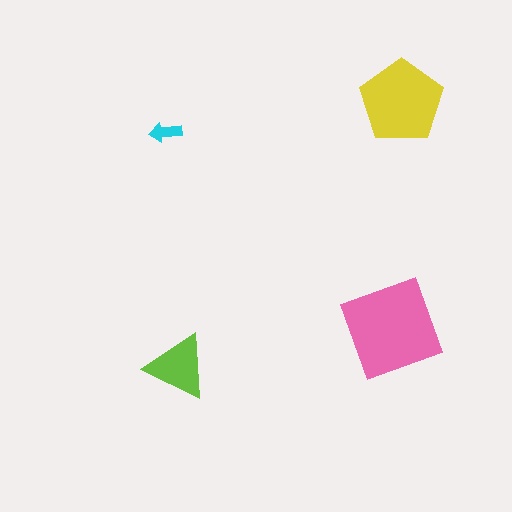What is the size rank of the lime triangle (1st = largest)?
3rd.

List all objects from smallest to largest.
The cyan arrow, the lime triangle, the yellow pentagon, the pink diamond.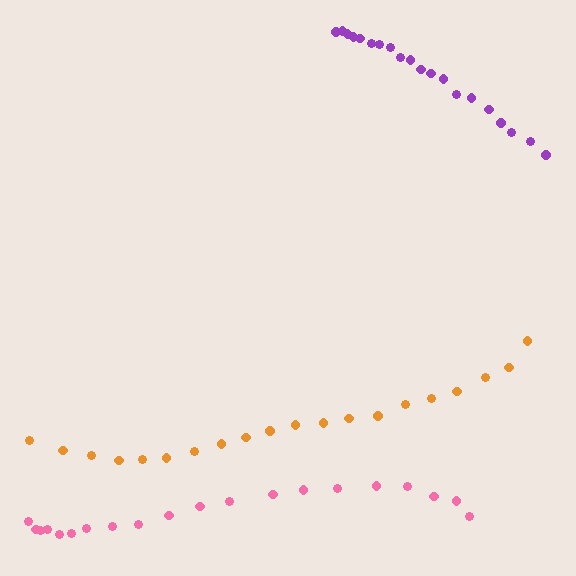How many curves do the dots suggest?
There are 3 distinct paths.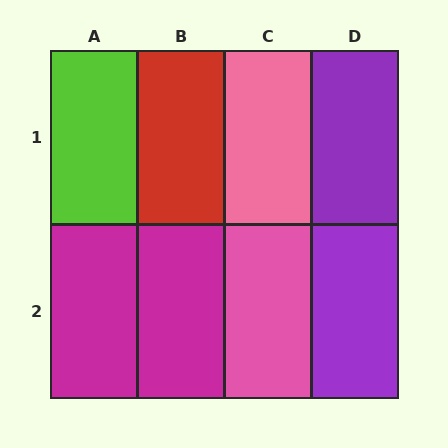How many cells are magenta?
2 cells are magenta.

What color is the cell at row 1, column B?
Red.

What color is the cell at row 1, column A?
Lime.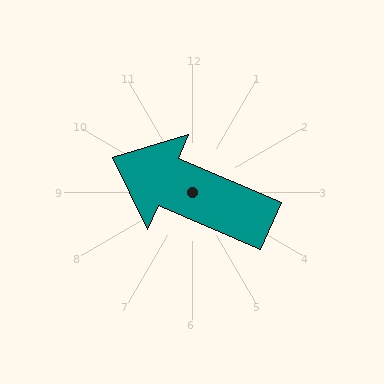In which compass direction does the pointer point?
Northwest.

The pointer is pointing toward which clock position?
Roughly 10 o'clock.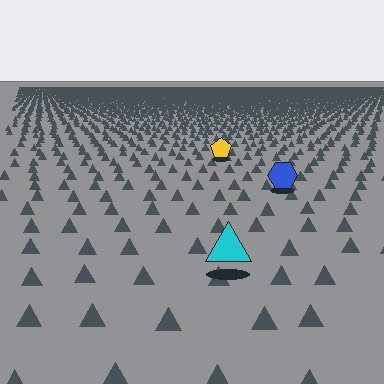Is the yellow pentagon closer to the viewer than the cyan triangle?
No. The cyan triangle is closer — you can tell from the texture gradient: the ground texture is coarser near it.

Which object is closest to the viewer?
The cyan triangle is closest. The texture marks near it are larger and more spread out.